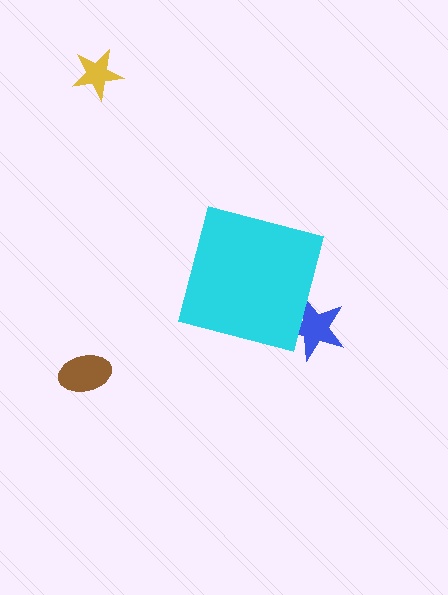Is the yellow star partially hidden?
No, the yellow star is fully visible.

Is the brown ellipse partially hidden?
No, the brown ellipse is fully visible.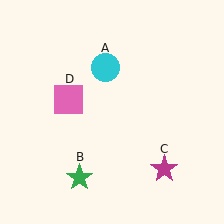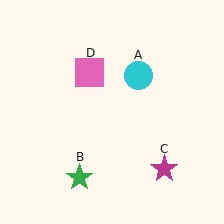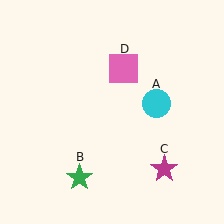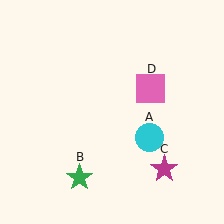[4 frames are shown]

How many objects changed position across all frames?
2 objects changed position: cyan circle (object A), pink square (object D).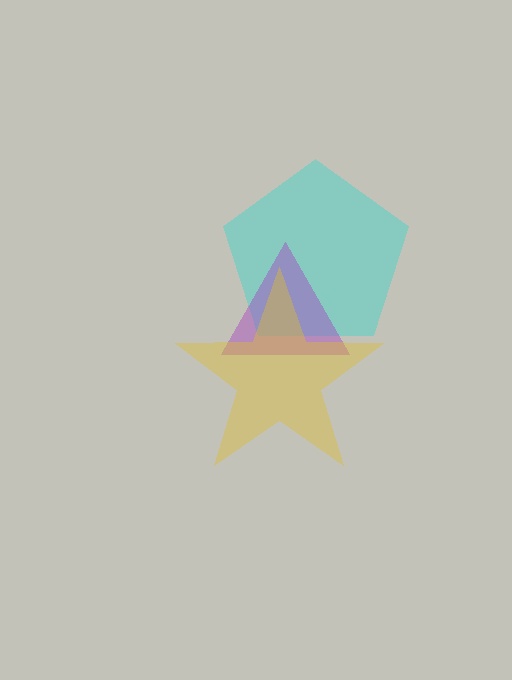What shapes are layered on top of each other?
The layered shapes are: a cyan pentagon, a purple triangle, a yellow star.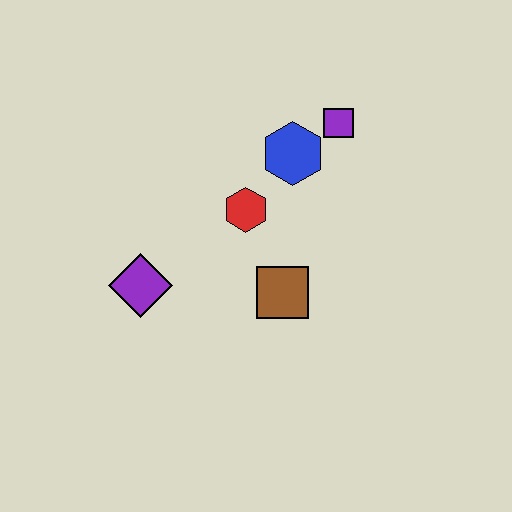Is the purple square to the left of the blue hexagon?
No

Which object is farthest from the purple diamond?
The purple square is farthest from the purple diamond.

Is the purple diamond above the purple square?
No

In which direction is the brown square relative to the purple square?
The brown square is below the purple square.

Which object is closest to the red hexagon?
The blue hexagon is closest to the red hexagon.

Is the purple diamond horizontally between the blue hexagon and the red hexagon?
No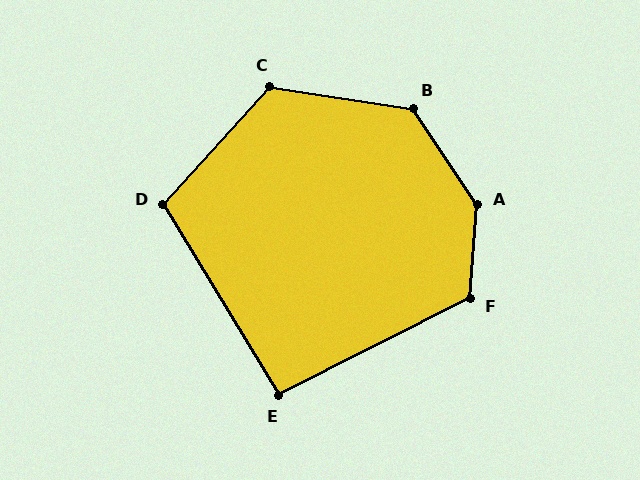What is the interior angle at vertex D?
Approximately 107 degrees (obtuse).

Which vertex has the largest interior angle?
A, at approximately 142 degrees.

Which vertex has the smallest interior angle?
E, at approximately 94 degrees.